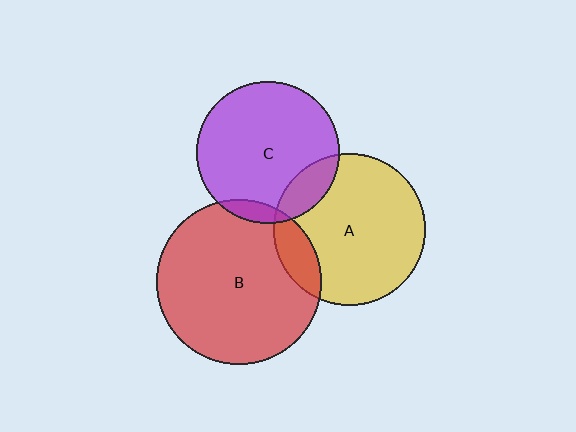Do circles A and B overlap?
Yes.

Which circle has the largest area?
Circle B (red).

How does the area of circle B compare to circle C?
Approximately 1.3 times.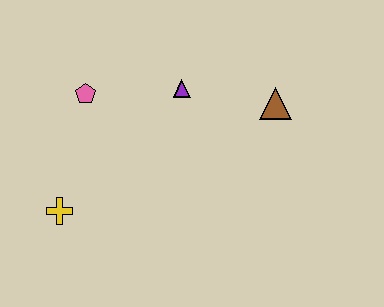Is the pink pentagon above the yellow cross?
Yes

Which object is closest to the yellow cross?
The pink pentagon is closest to the yellow cross.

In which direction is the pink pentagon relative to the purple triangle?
The pink pentagon is to the left of the purple triangle.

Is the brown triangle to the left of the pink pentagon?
No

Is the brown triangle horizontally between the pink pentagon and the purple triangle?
No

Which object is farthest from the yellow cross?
The brown triangle is farthest from the yellow cross.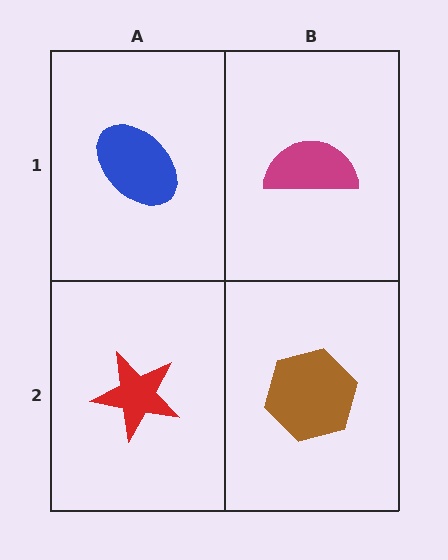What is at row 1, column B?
A magenta semicircle.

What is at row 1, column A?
A blue ellipse.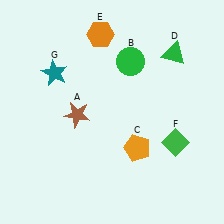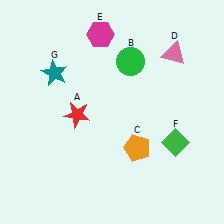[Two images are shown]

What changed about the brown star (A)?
In Image 1, A is brown. In Image 2, it changed to red.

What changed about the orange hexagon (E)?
In Image 1, E is orange. In Image 2, it changed to magenta.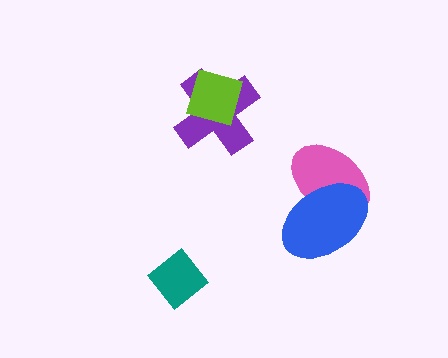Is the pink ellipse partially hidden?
Yes, it is partially covered by another shape.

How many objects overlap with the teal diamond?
0 objects overlap with the teal diamond.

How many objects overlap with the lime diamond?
1 object overlaps with the lime diamond.